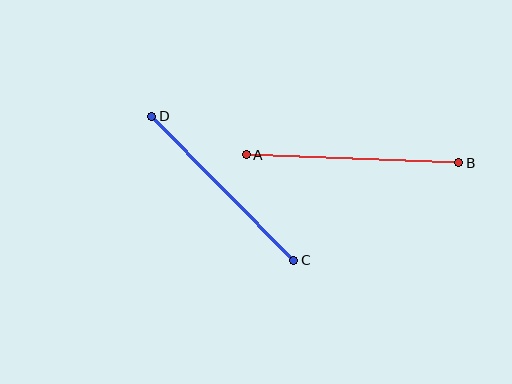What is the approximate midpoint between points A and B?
The midpoint is at approximately (352, 159) pixels.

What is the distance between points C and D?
The distance is approximately 202 pixels.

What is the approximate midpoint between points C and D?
The midpoint is at approximately (223, 188) pixels.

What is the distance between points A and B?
The distance is approximately 213 pixels.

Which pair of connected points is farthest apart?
Points A and B are farthest apart.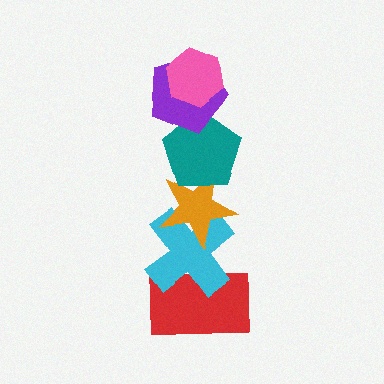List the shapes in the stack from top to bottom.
From top to bottom: the pink hexagon, the purple pentagon, the teal pentagon, the orange star, the cyan cross, the red rectangle.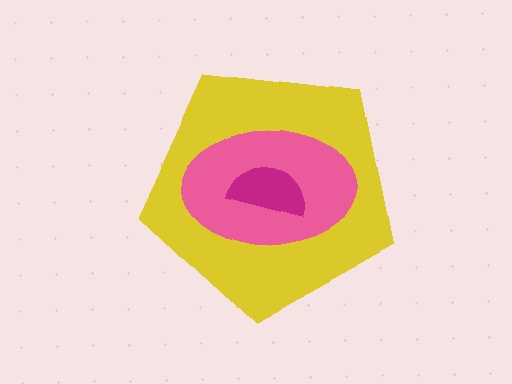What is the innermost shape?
The magenta semicircle.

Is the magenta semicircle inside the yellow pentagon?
Yes.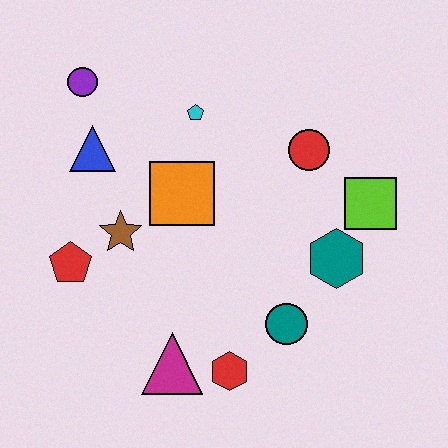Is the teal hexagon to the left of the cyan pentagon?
No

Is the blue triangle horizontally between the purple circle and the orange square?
Yes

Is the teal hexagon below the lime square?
Yes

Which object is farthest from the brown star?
The lime square is farthest from the brown star.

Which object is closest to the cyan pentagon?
The orange square is closest to the cyan pentagon.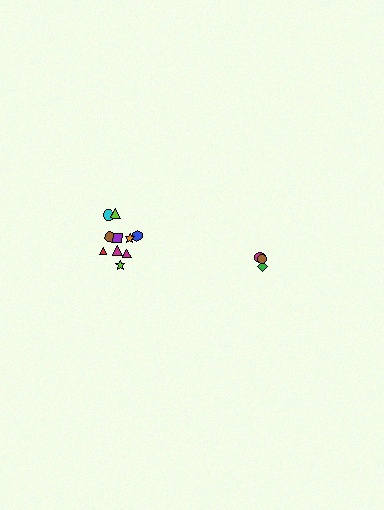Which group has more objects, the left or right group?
The left group.